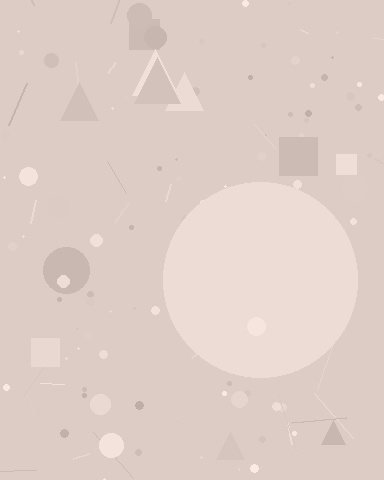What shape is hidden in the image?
A circle is hidden in the image.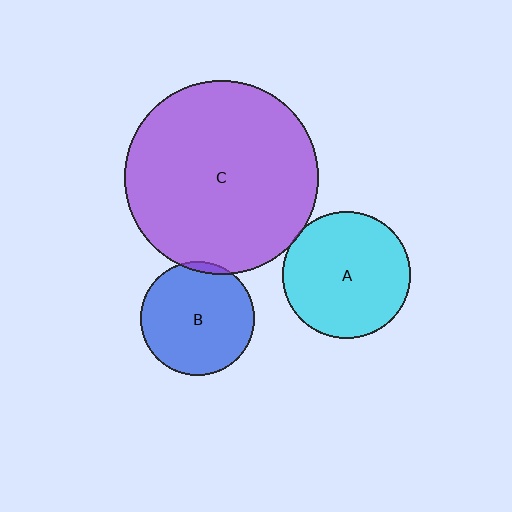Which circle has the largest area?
Circle C (purple).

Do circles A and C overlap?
Yes.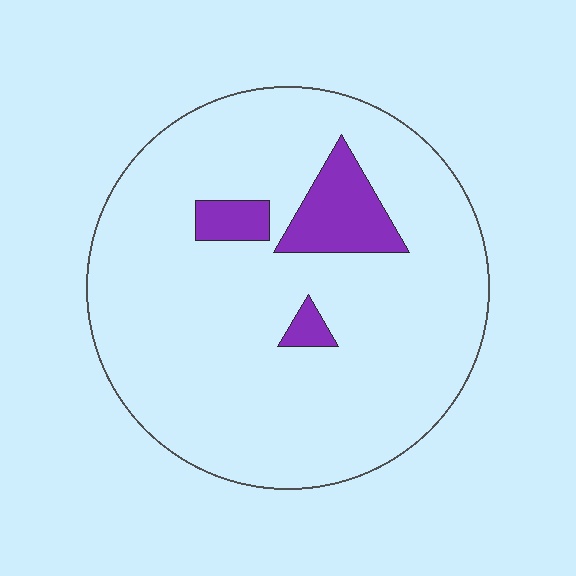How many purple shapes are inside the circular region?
3.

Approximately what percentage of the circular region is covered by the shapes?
Approximately 10%.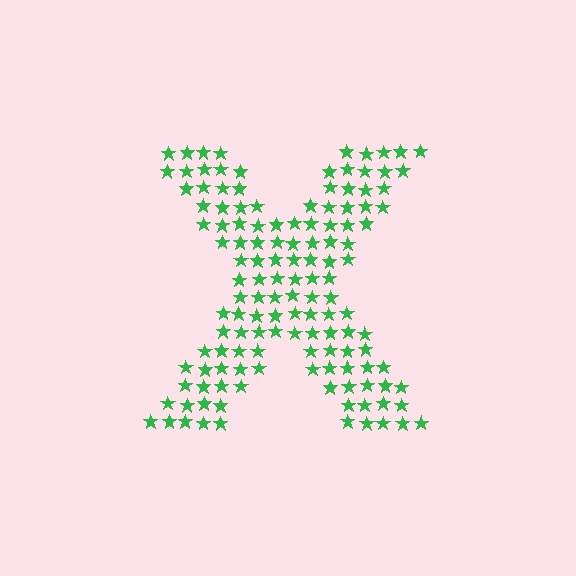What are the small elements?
The small elements are stars.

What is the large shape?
The large shape is the letter X.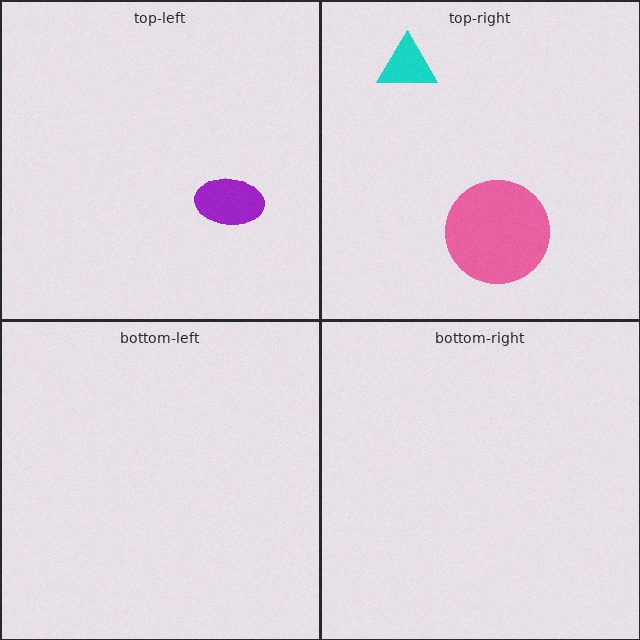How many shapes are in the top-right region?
2.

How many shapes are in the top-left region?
1.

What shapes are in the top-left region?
The purple ellipse.